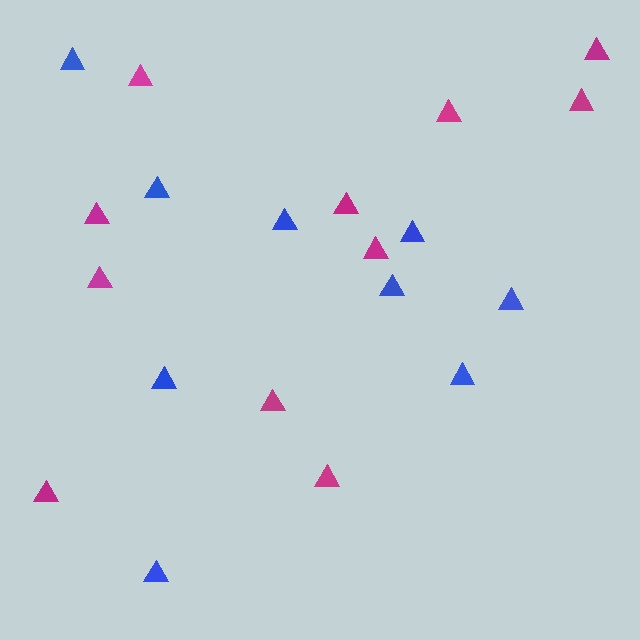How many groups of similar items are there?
There are 2 groups: one group of blue triangles (9) and one group of magenta triangles (11).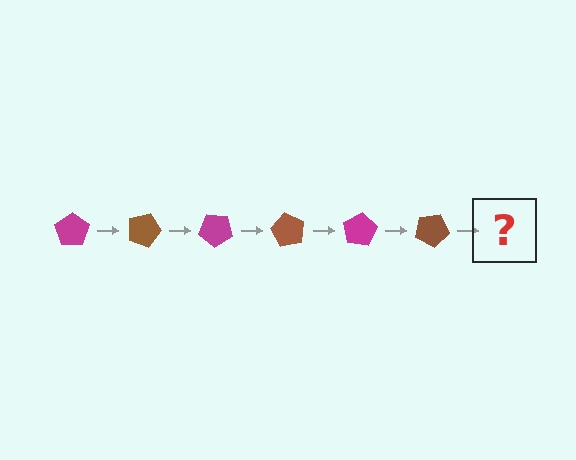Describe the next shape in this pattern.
It should be a magenta pentagon, rotated 120 degrees from the start.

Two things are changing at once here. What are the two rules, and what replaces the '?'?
The two rules are that it rotates 20 degrees each step and the color cycles through magenta and brown. The '?' should be a magenta pentagon, rotated 120 degrees from the start.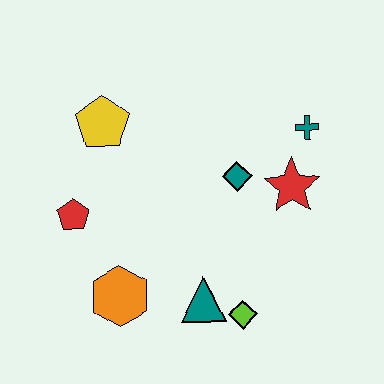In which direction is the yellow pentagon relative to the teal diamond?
The yellow pentagon is to the left of the teal diamond.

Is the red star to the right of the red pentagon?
Yes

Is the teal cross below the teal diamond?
No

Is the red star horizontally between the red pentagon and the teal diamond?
No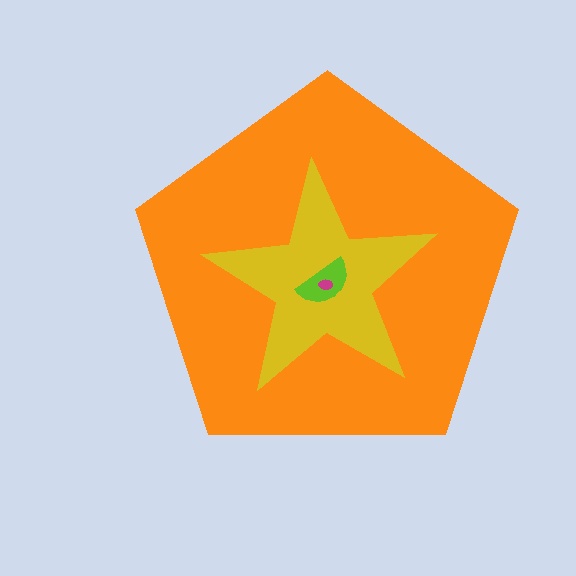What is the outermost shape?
The orange pentagon.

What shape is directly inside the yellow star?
The lime semicircle.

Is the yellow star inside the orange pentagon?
Yes.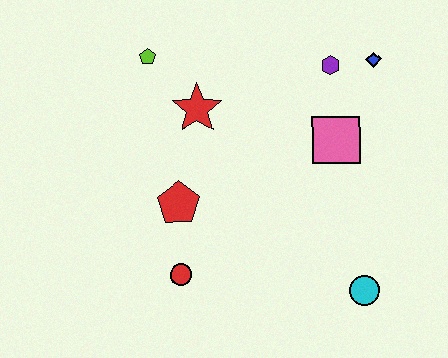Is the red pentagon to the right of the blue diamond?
No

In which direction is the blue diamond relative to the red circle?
The blue diamond is above the red circle.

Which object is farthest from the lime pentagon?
The cyan circle is farthest from the lime pentagon.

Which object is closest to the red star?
The lime pentagon is closest to the red star.